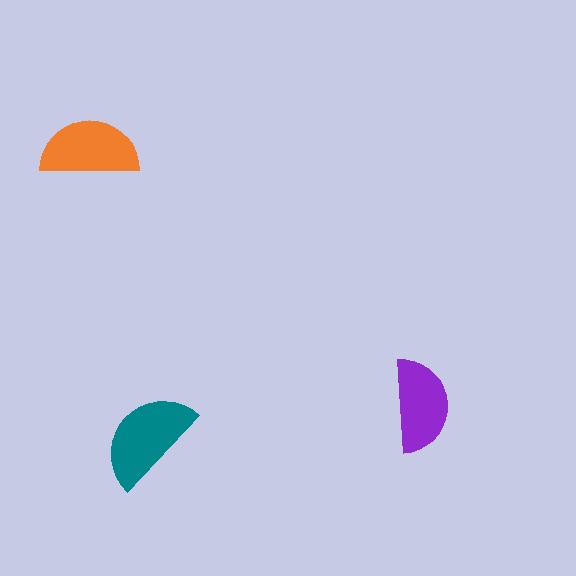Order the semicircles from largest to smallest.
the teal one, the orange one, the purple one.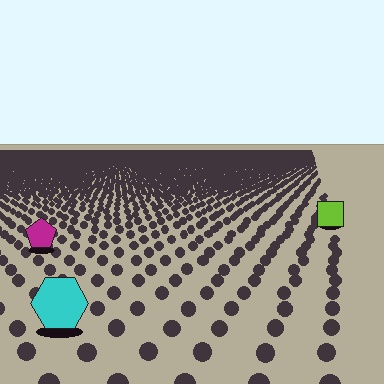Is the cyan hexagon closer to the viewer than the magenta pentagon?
Yes. The cyan hexagon is closer — you can tell from the texture gradient: the ground texture is coarser near it.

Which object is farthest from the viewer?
The lime square is farthest from the viewer. It appears smaller and the ground texture around it is denser.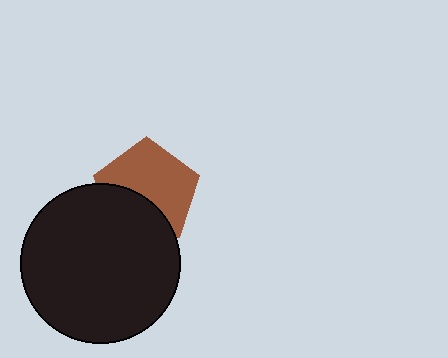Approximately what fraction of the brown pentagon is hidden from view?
Roughly 37% of the brown pentagon is hidden behind the black circle.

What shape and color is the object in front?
The object in front is a black circle.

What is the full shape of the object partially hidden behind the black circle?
The partially hidden object is a brown pentagon.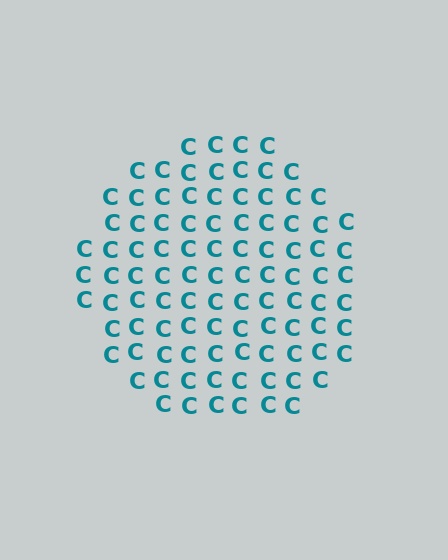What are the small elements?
The small elements are letter C's.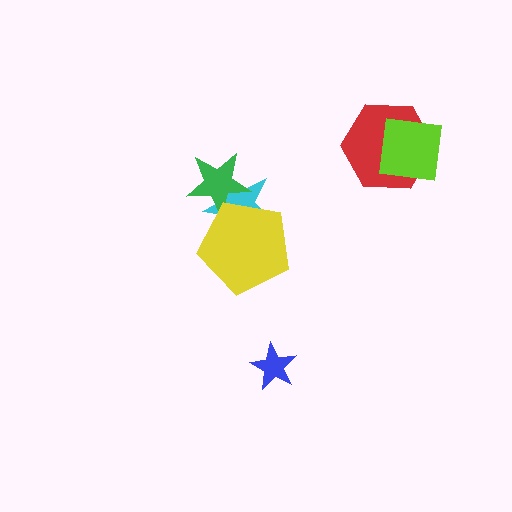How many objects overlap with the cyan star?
2 objects overlap with the cyan star.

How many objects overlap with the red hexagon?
1 object overlaps with the red hexagon.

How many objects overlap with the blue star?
0 objects overlap with the blue star.